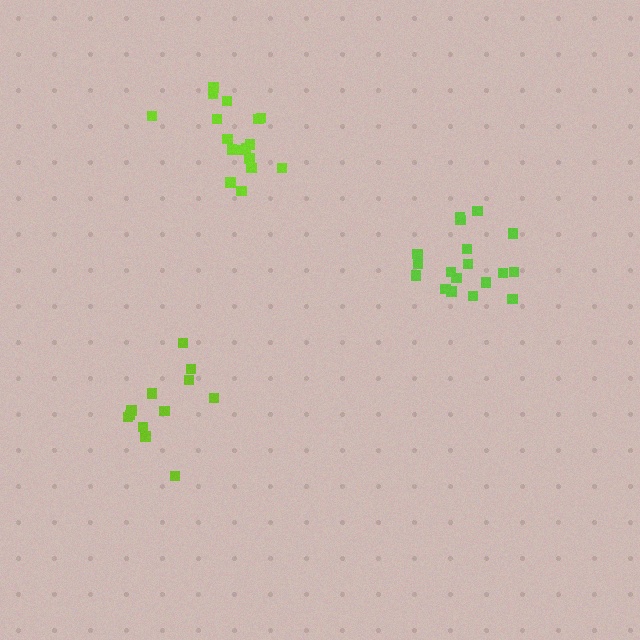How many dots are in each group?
Group 1: 12 dots, Group 2: 18 dots, Group 3: 17 dots (47 total).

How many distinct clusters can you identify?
There are 3 distinct clusters.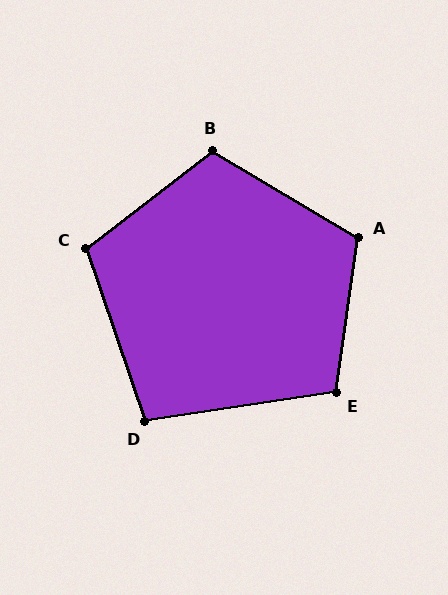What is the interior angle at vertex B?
Approximately 112 degrees (obtuse).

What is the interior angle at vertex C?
Approximately 109 degrees (obtuse).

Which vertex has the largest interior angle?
A, at approximately 113 degrees.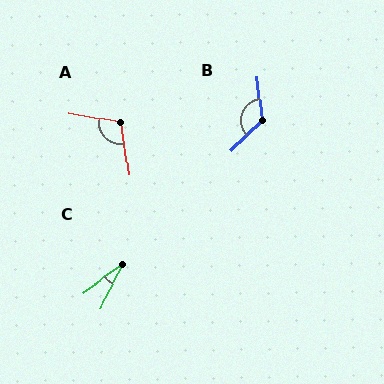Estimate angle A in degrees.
Approximately 108 degrees.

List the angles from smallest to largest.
C (27°), A (108°), B (128°).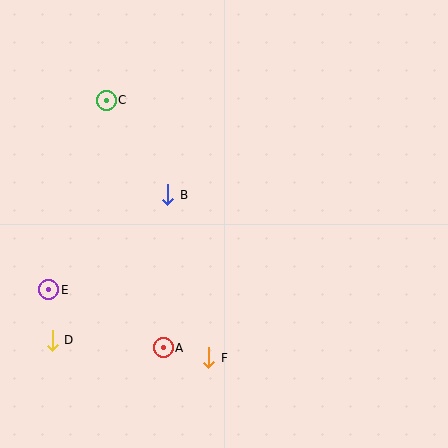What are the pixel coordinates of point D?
Point D is at (52, 340).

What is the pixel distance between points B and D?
The distance between B and D is 186 pixels.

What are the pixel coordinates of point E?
Point E is at (49, 290).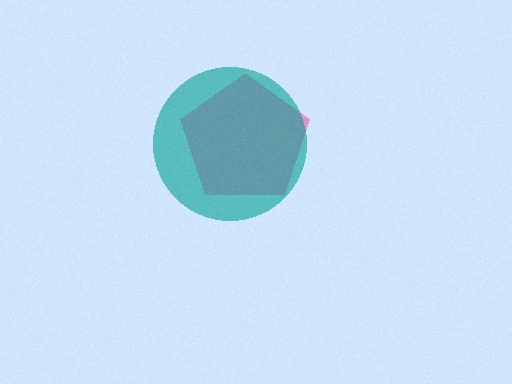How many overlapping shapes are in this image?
There are 2 overlapping shapes in the image.